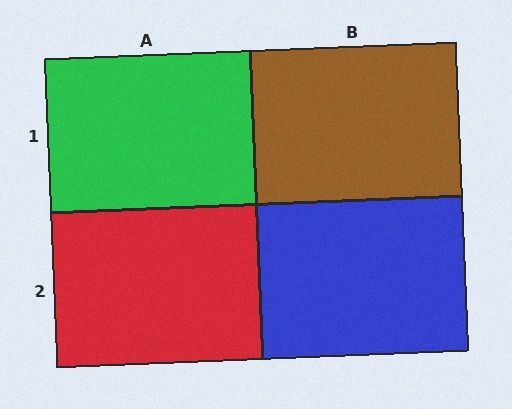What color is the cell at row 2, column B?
Blue.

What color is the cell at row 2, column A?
Red.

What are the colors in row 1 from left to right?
Green, brown.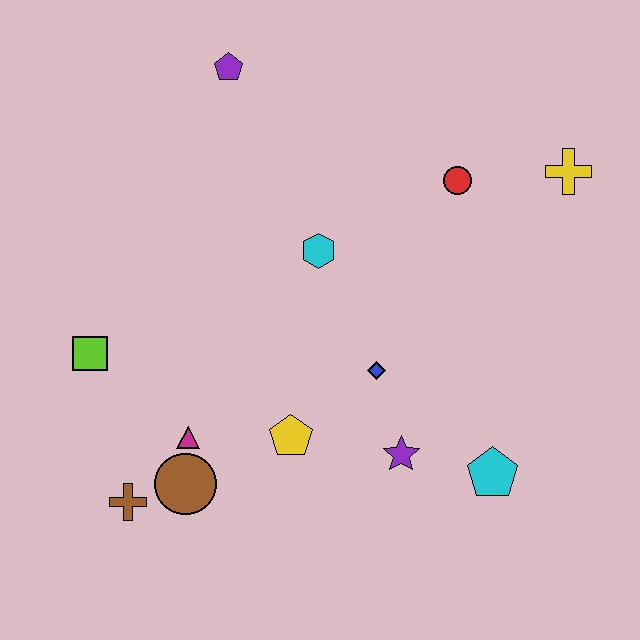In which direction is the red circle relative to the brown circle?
The red circle is above the brown circle.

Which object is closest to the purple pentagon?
The cyan hexagon is closest to the purple pentagon.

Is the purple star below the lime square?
Yes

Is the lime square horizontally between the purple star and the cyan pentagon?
No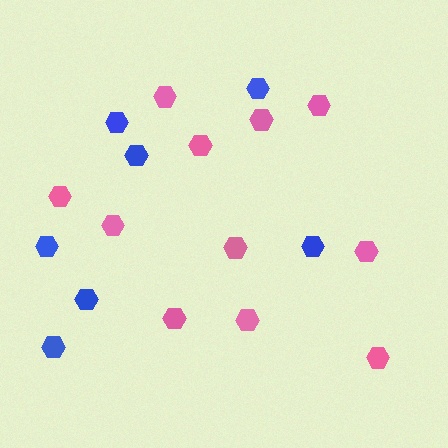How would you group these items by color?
There are 2 groups: one group of pink hexagons (11) and one group of blue hexagons (7).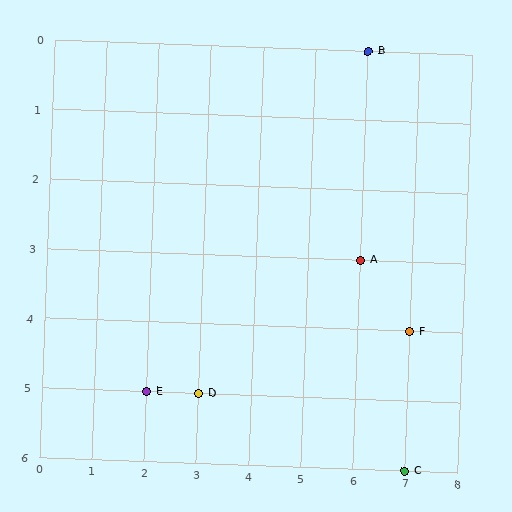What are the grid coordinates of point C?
Point C is at grid coordinates (7, 6).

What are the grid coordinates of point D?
Point D is at grid coordinates (3, 5).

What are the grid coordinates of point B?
Point B is at grid coordinates (6, 0).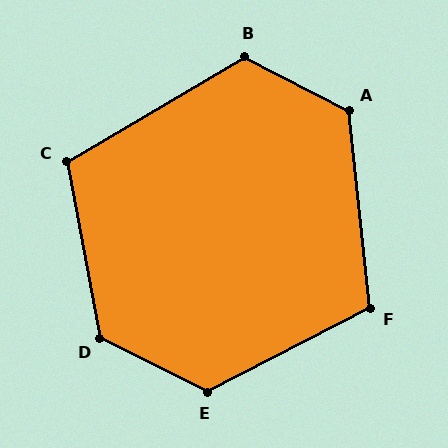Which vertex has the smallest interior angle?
C, at approximately 110 degrees.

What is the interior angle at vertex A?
Approximately 124 degrees (obtuse).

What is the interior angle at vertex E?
Approximately 126 degrees (obtuse).